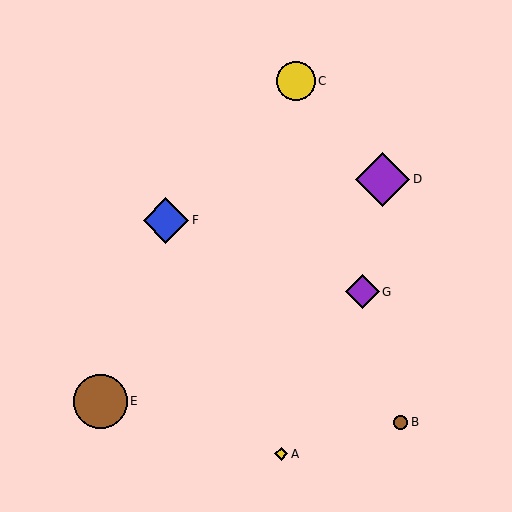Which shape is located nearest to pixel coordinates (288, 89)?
The yellow circle (labeled C) at (296, 81) is nearest to that location.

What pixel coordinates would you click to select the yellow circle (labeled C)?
Click at (296, 81) to select the yellow circle C.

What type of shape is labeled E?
Shape E is a brown circle.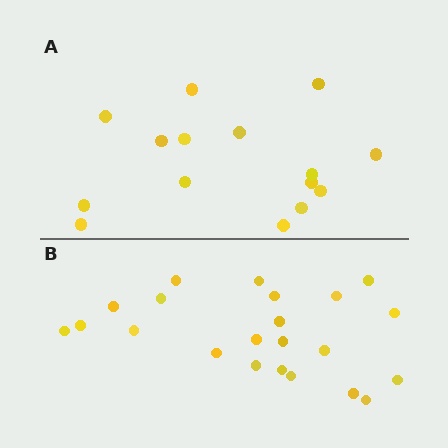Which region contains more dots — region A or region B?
Region B (the bottom region) has more dots.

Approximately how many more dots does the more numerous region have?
Region B has roughly 8 or so more dots than region A.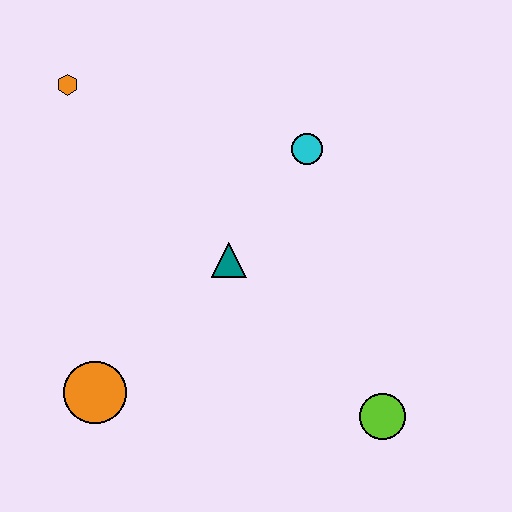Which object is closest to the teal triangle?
The cyan circle is closest to the teal triangle.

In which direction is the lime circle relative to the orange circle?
The lime circle is to the right of the orange circle.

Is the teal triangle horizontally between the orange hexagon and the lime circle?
Yes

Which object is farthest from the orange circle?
The cyan circle is farthest from the orange circle.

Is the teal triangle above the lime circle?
Yes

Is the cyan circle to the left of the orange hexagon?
No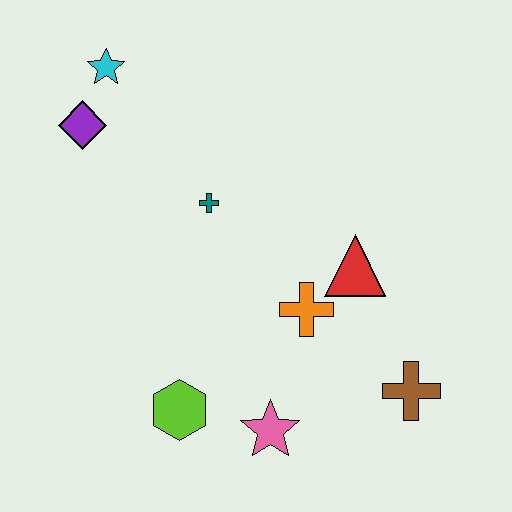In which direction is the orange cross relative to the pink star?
The orange cross is above the pink star.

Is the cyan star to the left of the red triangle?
Yes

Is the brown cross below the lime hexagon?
No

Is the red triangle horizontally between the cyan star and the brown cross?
Yes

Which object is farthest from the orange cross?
The cyan star is farthest from the orange cross.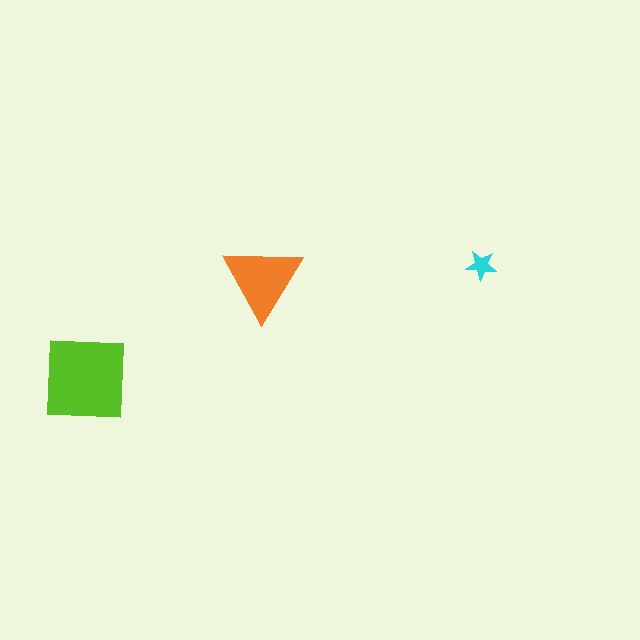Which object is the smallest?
The cyan star.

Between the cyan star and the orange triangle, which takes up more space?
The orange triangle.